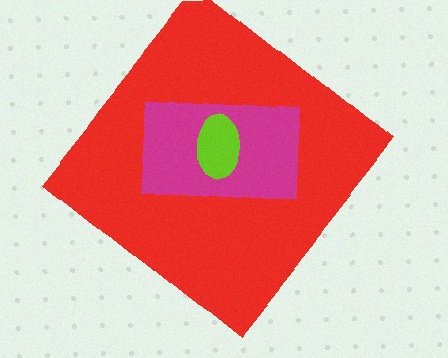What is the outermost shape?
The red diamond.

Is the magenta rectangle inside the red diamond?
Yes.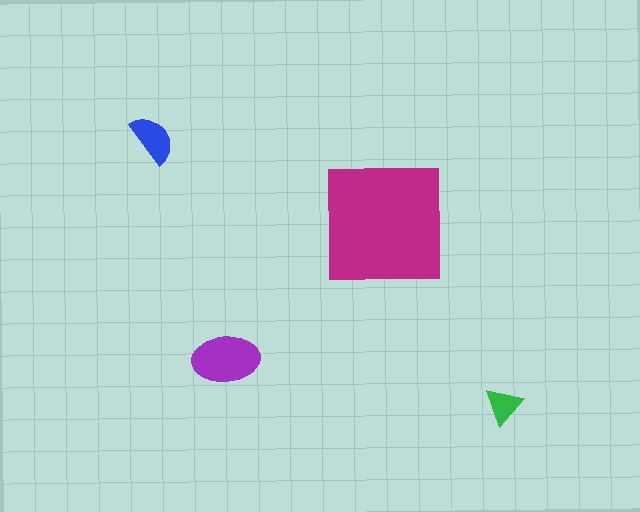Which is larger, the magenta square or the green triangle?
The magenta square.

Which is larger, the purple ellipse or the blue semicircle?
The purple ellipse.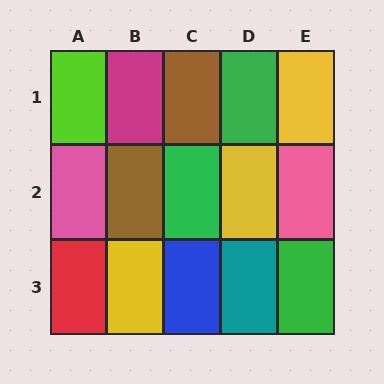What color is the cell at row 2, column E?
Pink.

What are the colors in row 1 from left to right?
Lime, magenta, brown, green, yellow.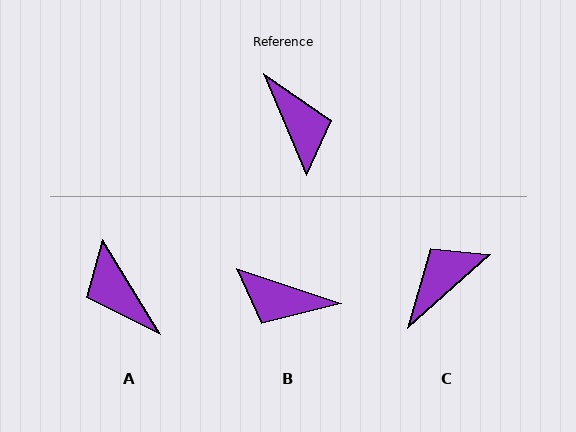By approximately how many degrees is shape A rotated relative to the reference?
Approximately 171 degrees clockwise.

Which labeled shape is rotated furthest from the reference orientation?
A, about 171 degrees away.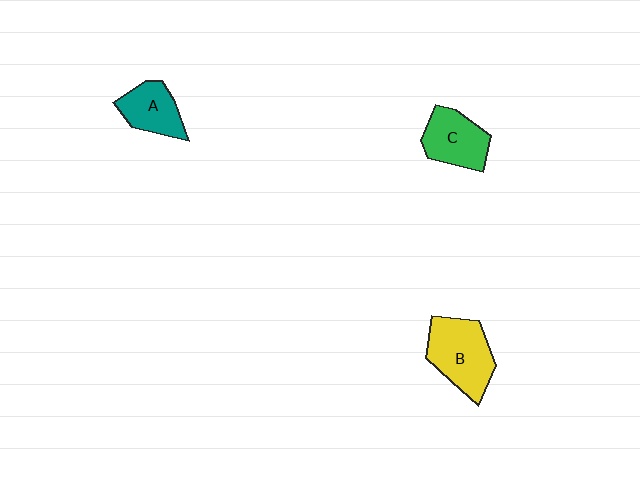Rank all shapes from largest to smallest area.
From largest to smallest: B (yellow), C (green), A (teal).